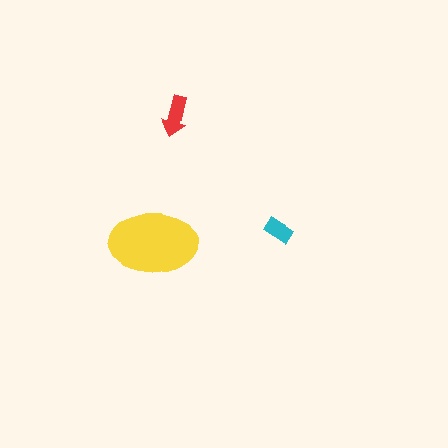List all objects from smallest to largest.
The cyan rectangle, the red arrow, the yellow ellipse.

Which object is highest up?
The red arrow is topmost.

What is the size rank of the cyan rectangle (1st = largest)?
3rd.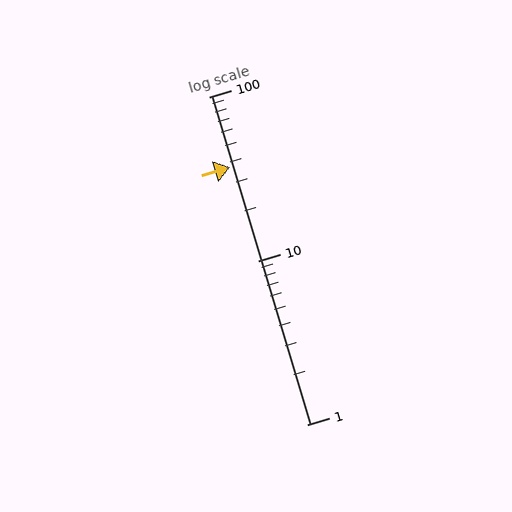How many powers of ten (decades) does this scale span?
The scale spans 2 decades, from 1 to 100.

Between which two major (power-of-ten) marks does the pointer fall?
The pointer is between 10 and 100.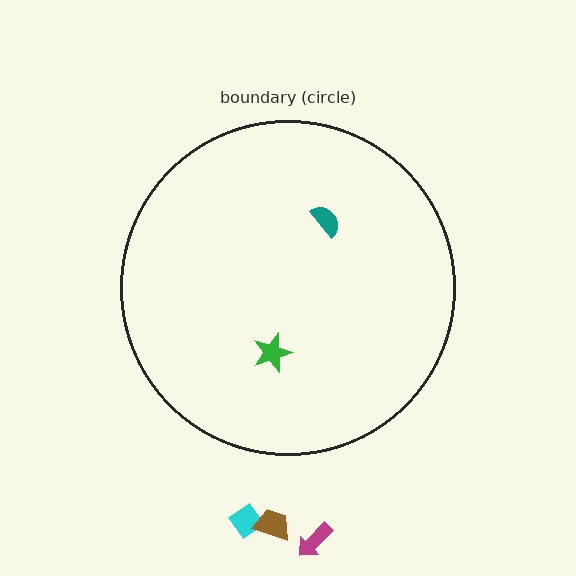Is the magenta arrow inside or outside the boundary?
Outside.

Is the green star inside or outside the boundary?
Inside.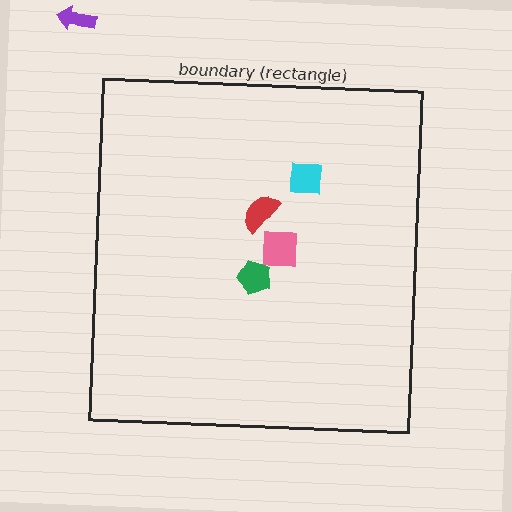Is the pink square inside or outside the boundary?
Inside.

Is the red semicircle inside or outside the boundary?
Inside.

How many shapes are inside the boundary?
4 inside, 1 outside.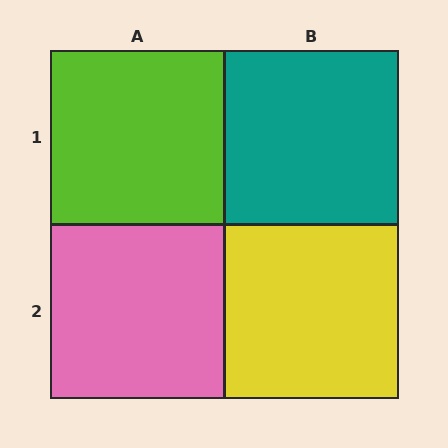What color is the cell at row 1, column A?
Lime.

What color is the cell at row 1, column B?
Teal.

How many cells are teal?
1 cell is teal.